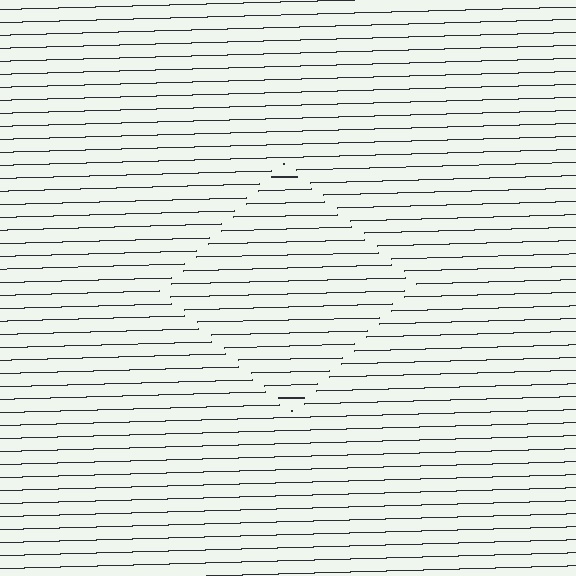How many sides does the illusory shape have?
4 sides — the line-ends trace a square.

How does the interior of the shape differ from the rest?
The interior of the shape contains the same grating, shifted by half a period — the contour is defined by the phase discontinuity where line-ends from the inner and outer gratings abut.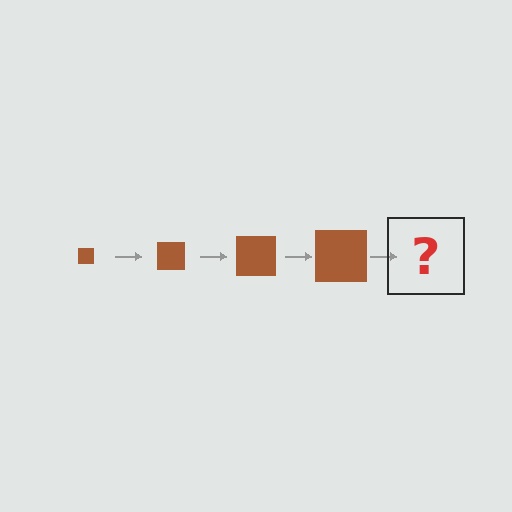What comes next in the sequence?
The next element should be a brown square, larger than the previous one.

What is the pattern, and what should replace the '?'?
The pattern is that the square gets progressively larger each step. The '?' should be a brown square, larger than the previous one.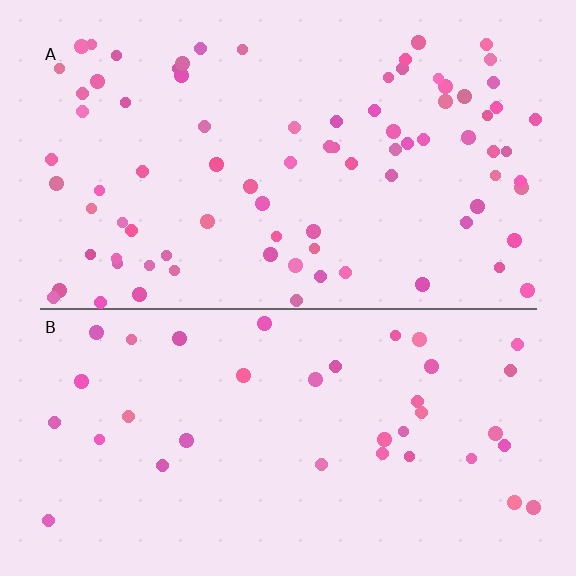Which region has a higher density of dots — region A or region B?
A (the top).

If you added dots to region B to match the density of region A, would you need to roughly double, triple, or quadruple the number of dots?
Approximately double.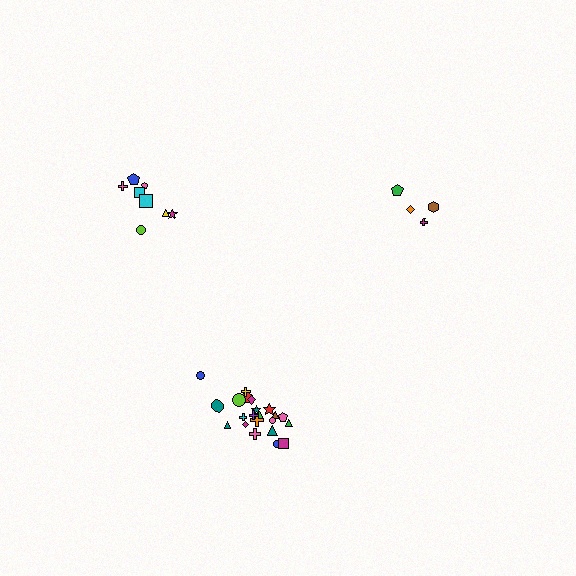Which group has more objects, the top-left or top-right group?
The top-left group.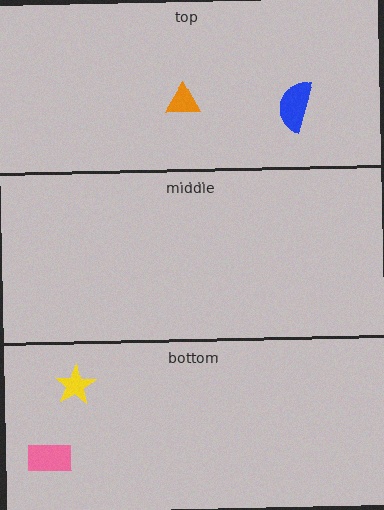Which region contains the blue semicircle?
The top region.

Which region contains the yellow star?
The bottom region.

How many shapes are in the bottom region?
2.